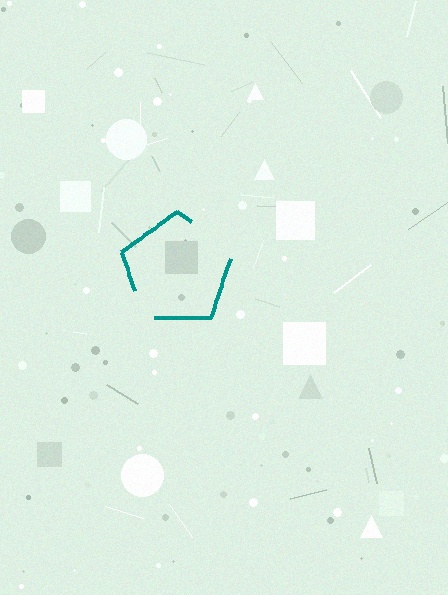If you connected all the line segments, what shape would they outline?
They would outline a pentagon.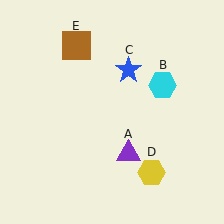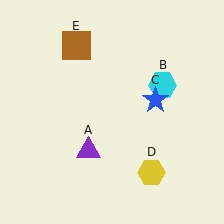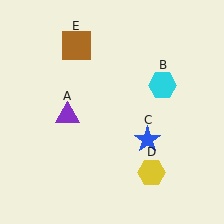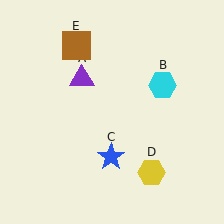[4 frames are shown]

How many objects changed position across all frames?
2 objects changed position: purple triangle (object A), blue star (object C).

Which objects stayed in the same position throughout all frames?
Cyan hexagon (object B) and yellow hexagon (object D) and brown square (object E) remained stationary.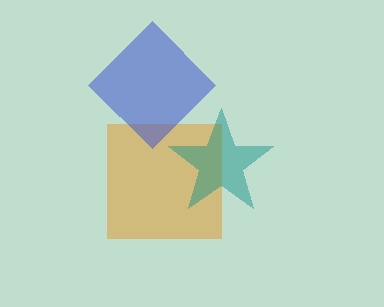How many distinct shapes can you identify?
There are 3 distinct shapes: an orange square, a blue diamond, a teal star.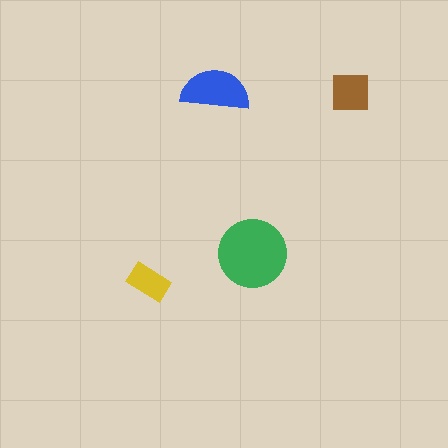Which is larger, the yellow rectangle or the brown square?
The brown square.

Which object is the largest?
The green circle.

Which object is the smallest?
The yellow rectangle.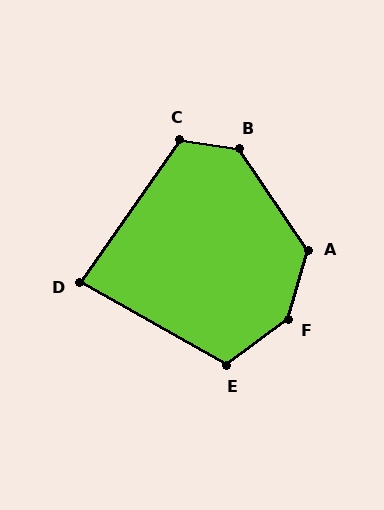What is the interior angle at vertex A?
Approximately 130 degrees (obtuse).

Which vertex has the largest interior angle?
F, at approximately 143 degrees.